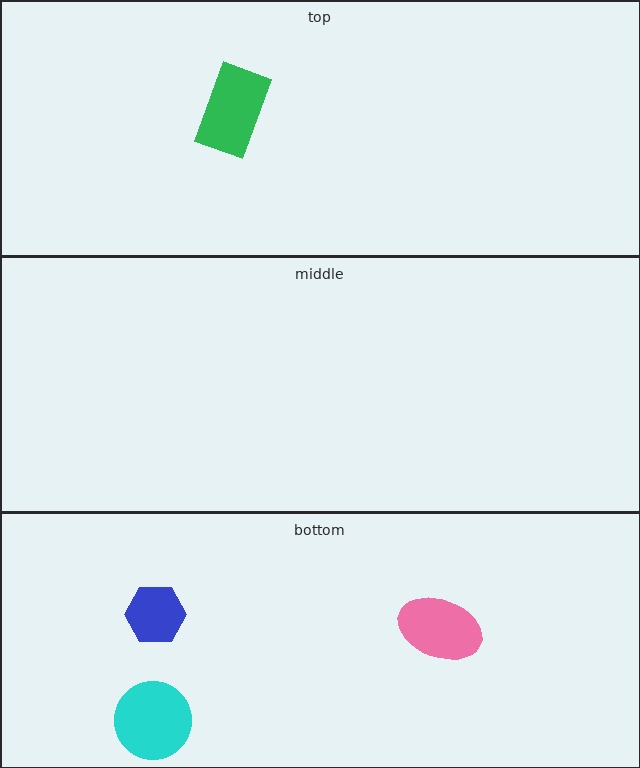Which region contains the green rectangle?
The top region.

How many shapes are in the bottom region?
3.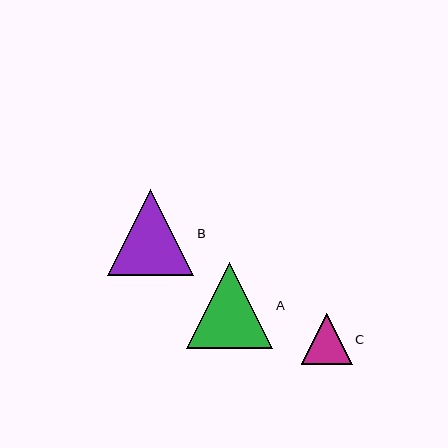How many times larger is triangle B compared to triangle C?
Triangle B is approximately 1.7 times the size of triangle C.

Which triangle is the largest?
Triangle A is the largest with a size of approximately 86 pixels.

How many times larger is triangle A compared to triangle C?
Triangle A is approximately 1.7 times the size of triangle C.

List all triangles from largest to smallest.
From largest to smallest: A, B, C.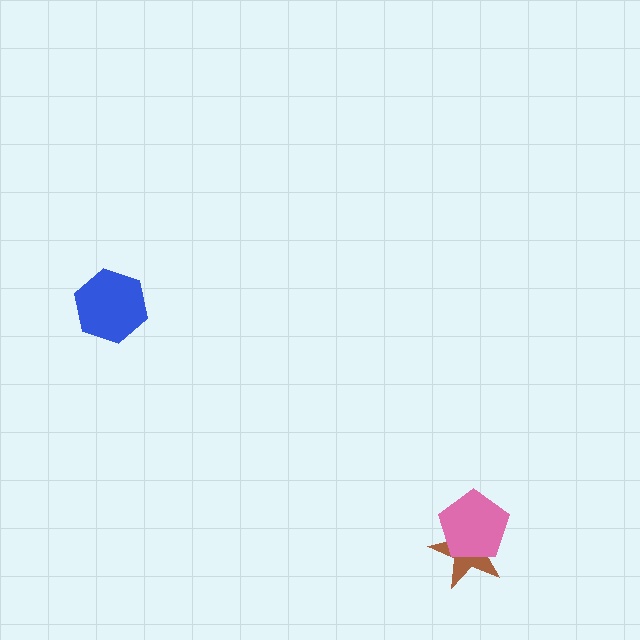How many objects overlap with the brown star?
1 object overlaps with the brown star.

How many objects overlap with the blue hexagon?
0 objects overlap with the blue hexagon.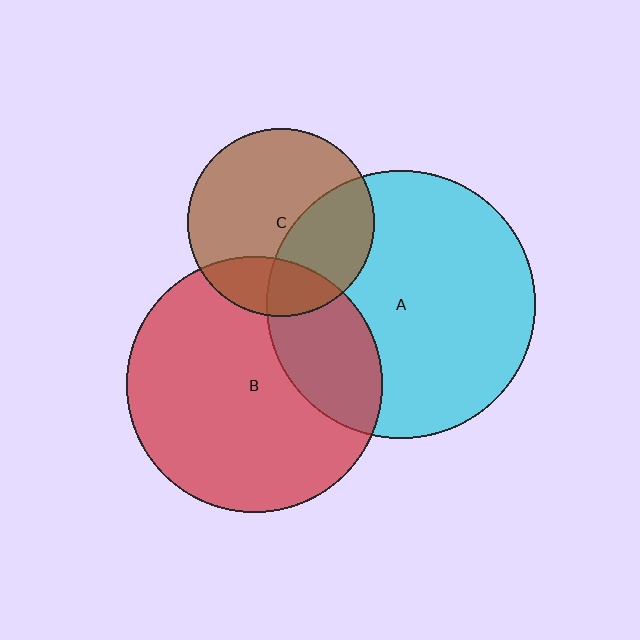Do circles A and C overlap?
Yes.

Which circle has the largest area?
Circle A (cyan).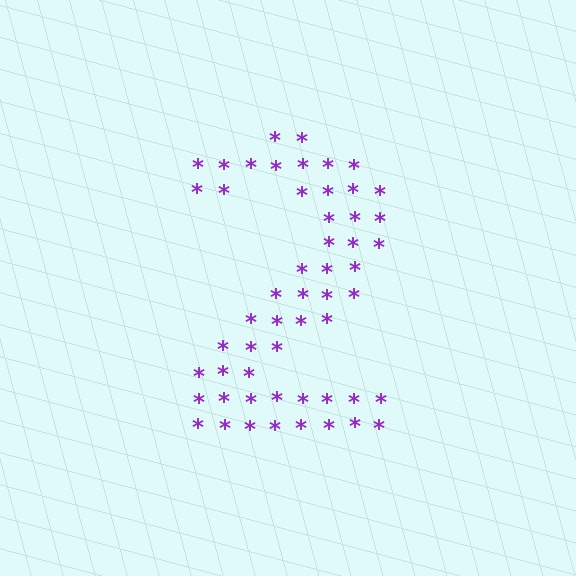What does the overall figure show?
The overall figure shows the digit 2.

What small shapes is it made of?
It is made of small asterisks.